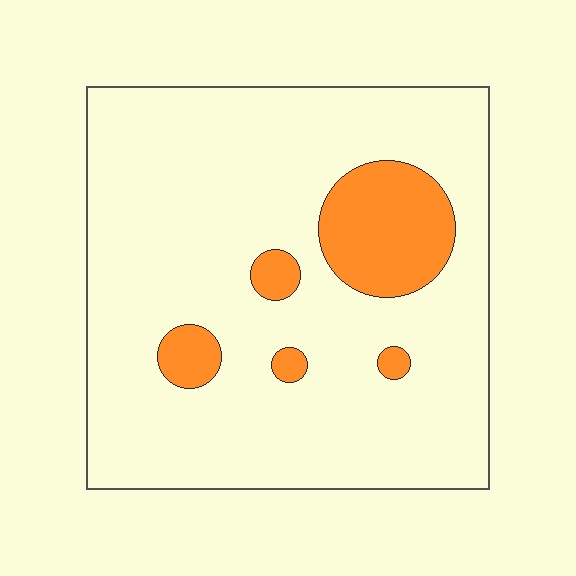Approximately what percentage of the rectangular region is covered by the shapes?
Approximately 15%.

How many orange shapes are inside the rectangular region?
5.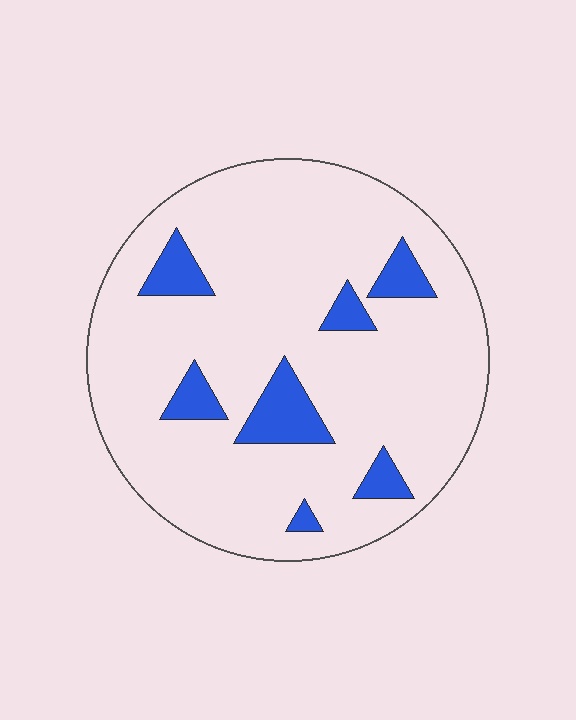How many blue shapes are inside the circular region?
7.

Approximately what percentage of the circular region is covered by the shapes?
Approximately 10%.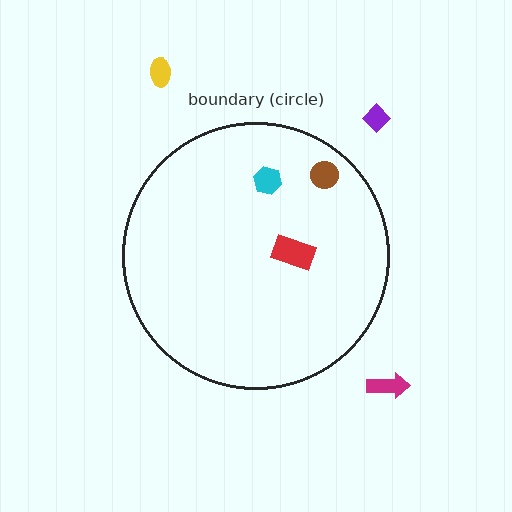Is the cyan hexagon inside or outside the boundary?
Inside.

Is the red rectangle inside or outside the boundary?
Inside.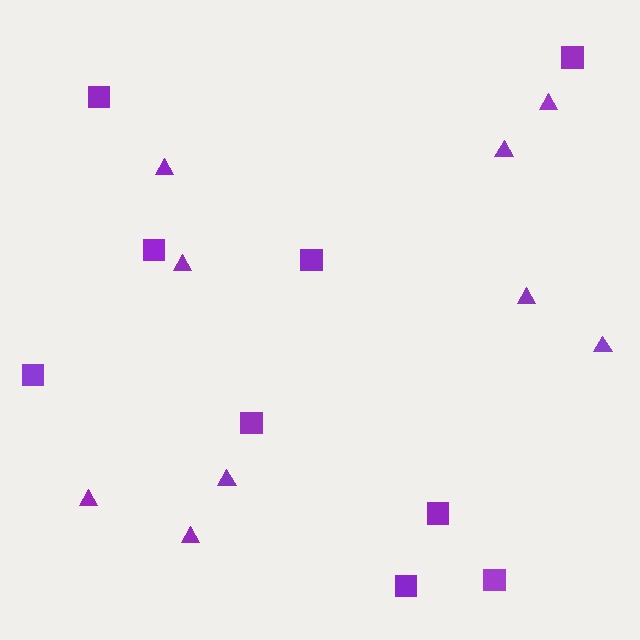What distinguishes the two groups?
There are 2 groups: one group of triangles (9) and one group of squares (9).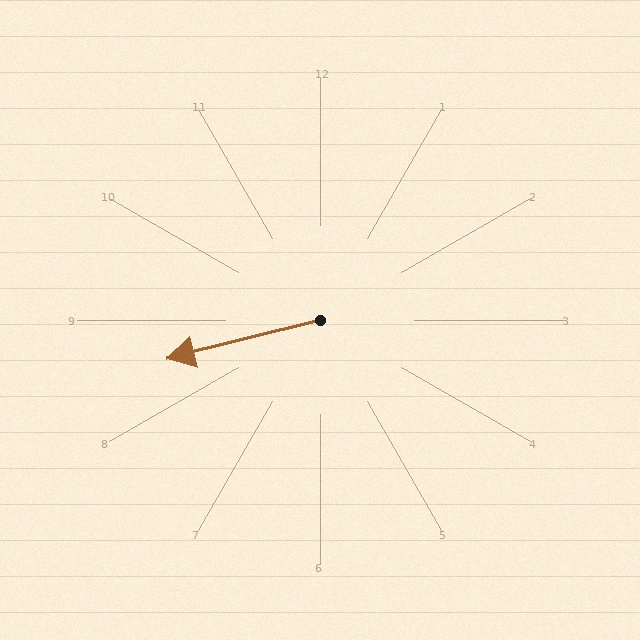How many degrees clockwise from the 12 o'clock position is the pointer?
Approximately 256 degrees.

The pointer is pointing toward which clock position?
Roughly 9 o'clock.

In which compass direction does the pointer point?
West.